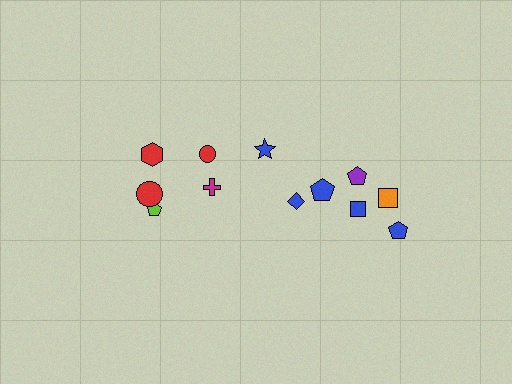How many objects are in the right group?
There are 7 objects.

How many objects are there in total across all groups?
There are 12 objects.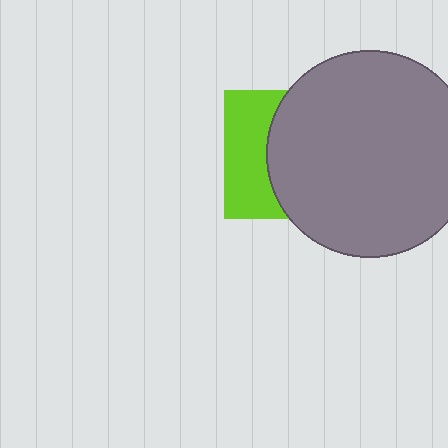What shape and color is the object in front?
The object in front is a gray circle.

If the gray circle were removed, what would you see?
You would see the complete lime square.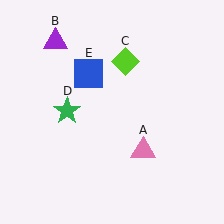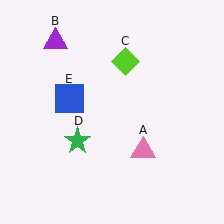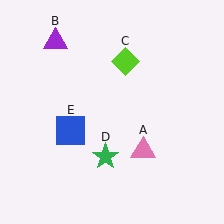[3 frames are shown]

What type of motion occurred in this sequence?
The green star (object D), blue square (object E) rotated counterclockwise around the center of the scene.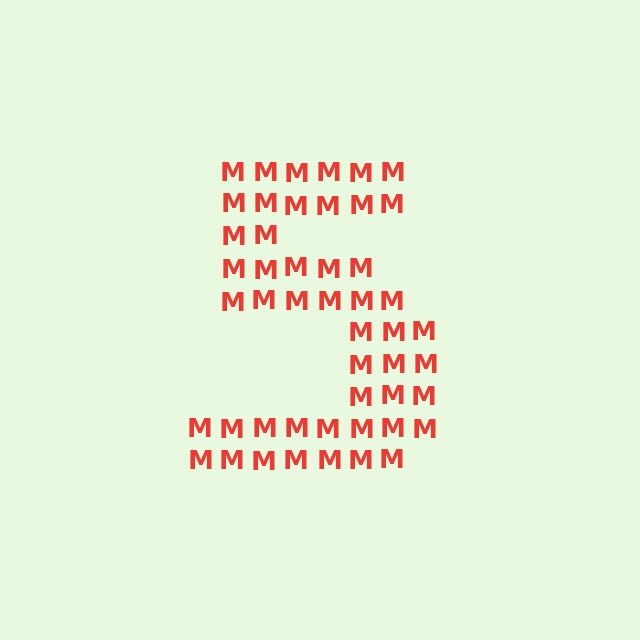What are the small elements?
The small elements are letter M's.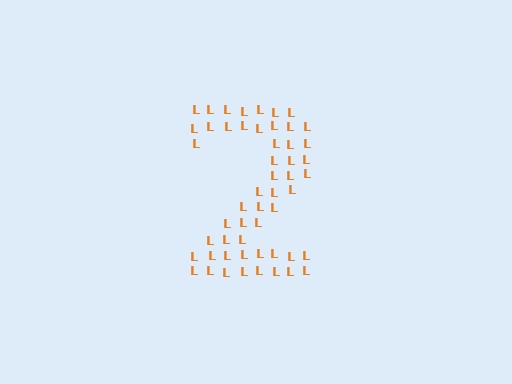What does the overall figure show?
The overall figure shows the digit 2.